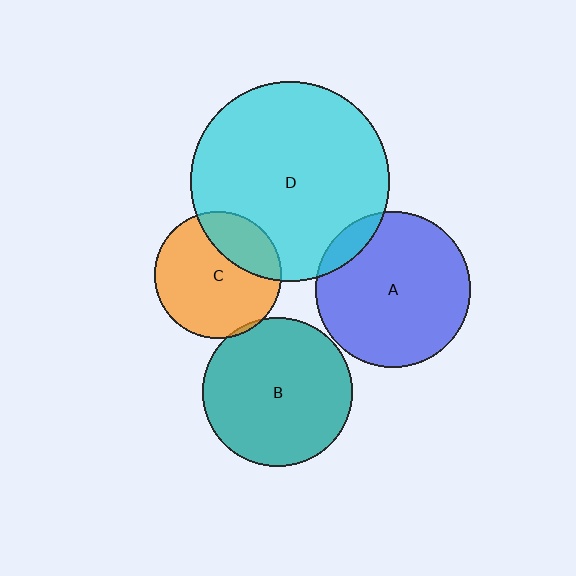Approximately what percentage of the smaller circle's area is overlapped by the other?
Approximately 5%.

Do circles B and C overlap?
Yes.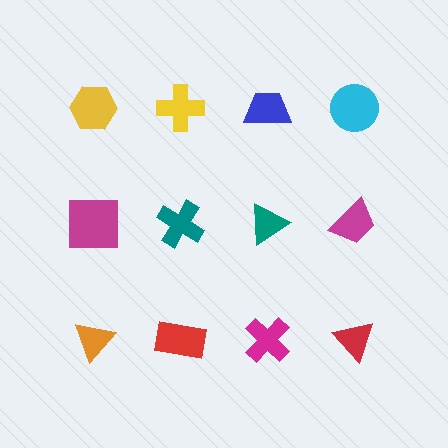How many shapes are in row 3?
4 shapes.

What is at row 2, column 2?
A teal cross.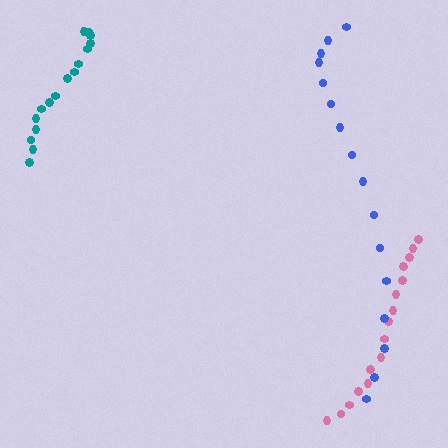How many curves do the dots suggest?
There are 3 distinct paths.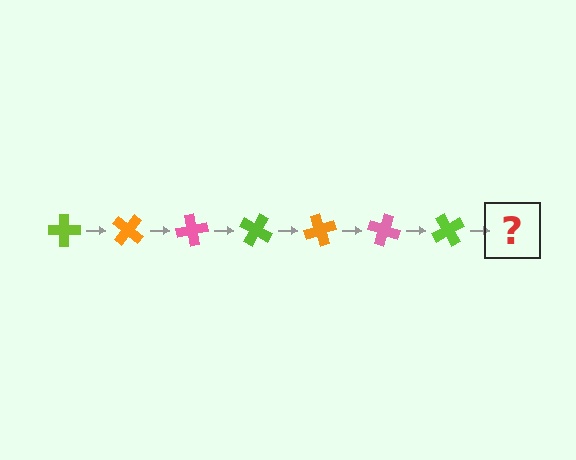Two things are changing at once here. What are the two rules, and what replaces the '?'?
The two rules are that it rotates 40 degrees each step and the color cycles through lime, orange, and pink. The '?' should be an orange cross, rotated 280 degrees from the start.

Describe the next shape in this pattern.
It should be an orange cross, rotated 280 degrees from the start.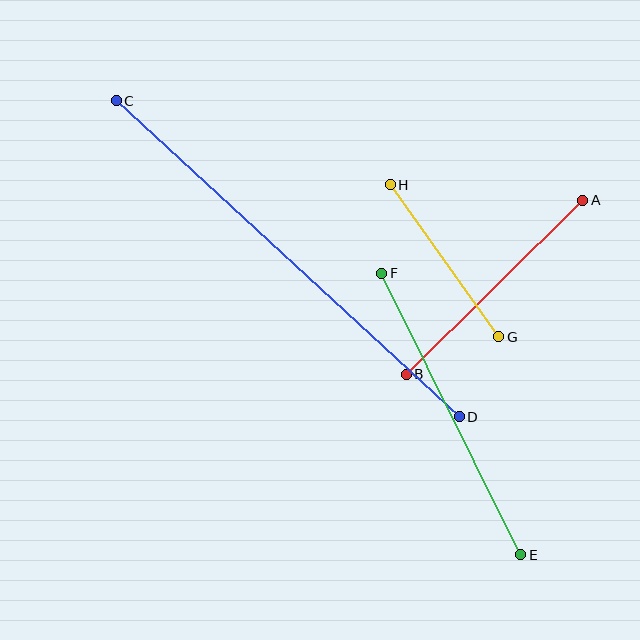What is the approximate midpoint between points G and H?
The midpoint is at approximately (445, 261) pixels.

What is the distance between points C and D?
The distance is approximately 466 pixels.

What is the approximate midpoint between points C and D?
The midpoint is at approximately (288, 259) pixels.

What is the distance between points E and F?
The distance is approximately 314 pixels.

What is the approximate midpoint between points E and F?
The midpoint is at approximately (451, 414) pixels.